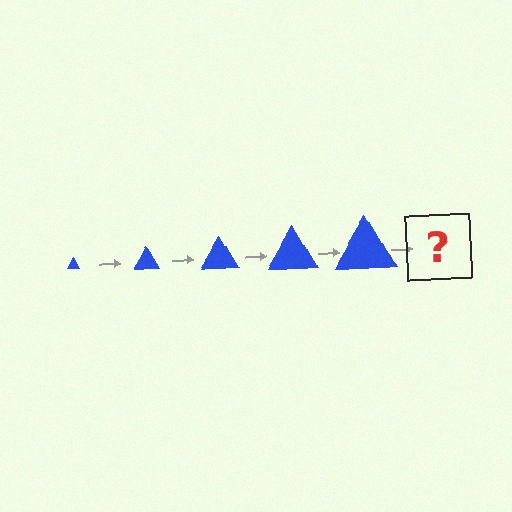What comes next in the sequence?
The next element should be a blue triangle, larger than the previous one.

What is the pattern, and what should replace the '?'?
The pattern is that the triangle gets progressively larger each step. The '?' should be a blue triangle, larger than the previous one.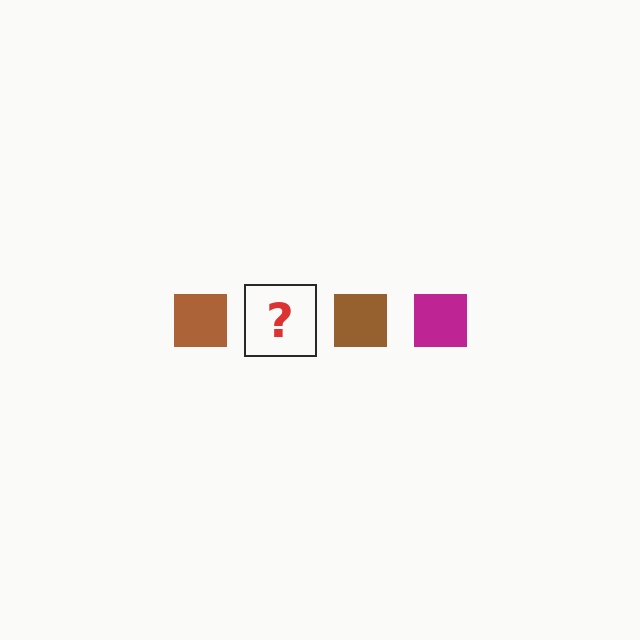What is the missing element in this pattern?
The missing element is a magenta square.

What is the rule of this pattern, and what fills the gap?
The rule is that the pattern cycles through brown, magenta squares. The gap should be filled with a magenta square.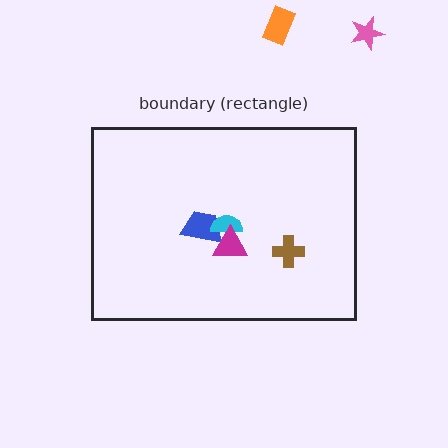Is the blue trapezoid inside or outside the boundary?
Inside.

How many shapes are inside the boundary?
4 inside, 2 outside.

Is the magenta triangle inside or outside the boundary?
Inside.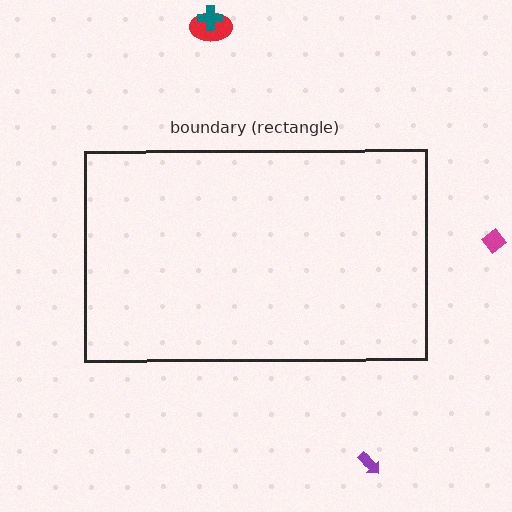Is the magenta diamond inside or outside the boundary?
Outside.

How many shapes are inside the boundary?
0 inside, 4 outside.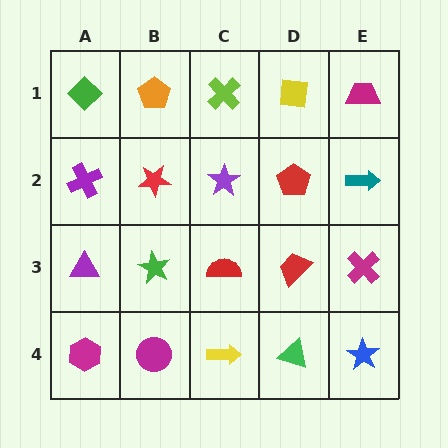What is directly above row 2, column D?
A yellow square.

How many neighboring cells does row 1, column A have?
2.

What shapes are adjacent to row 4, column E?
A magenta cross (row 3, column E), a green triangle (row 4, column D).